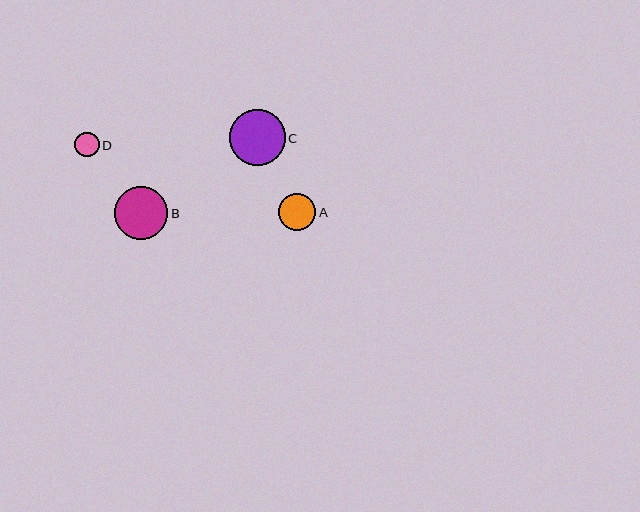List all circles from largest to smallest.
From largest to smallest: C, B, A, D.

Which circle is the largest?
Circle C is the largest with a size of approximately 56 pixels.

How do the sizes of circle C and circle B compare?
Circle C and circle B are approximately the same size.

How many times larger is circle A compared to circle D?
Circle A is approximately 1.5 times the size of circle D.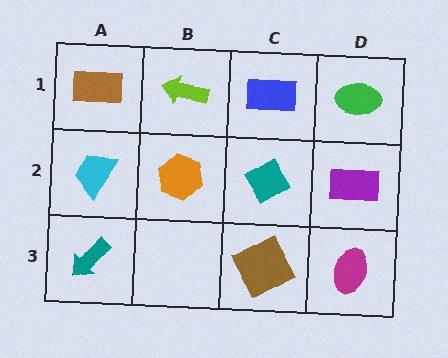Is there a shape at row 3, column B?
No, that cell is empty.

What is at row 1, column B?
A lime arrow.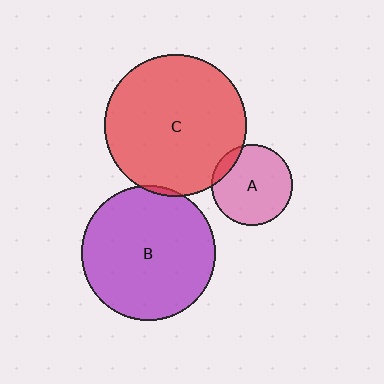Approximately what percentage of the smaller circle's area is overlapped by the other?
Approximately 10%.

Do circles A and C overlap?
Yes.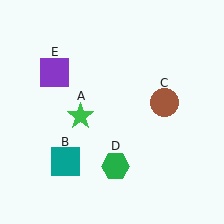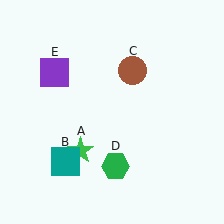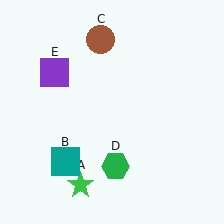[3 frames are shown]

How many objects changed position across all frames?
2 objects changed position: green star (object A), brown circle (object C).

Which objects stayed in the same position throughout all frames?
Teal square (object B) and green hexagon (object D) and purple square (object E) remained stationary.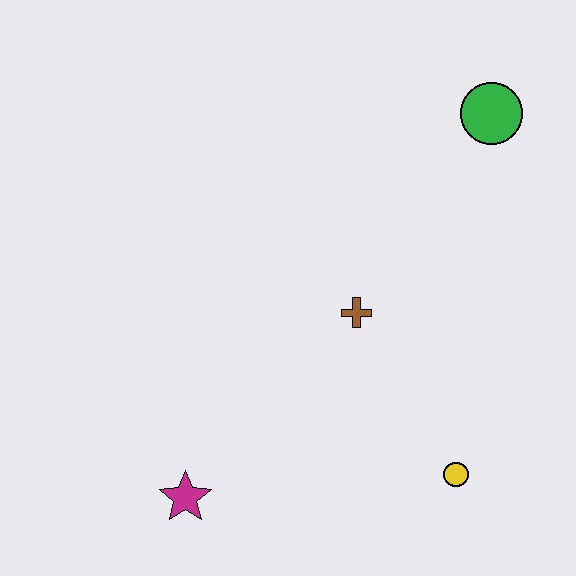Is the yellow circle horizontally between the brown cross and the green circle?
Yes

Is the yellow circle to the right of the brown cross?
Yes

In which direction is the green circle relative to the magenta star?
The green circle is above the magenta star.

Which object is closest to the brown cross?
The yellow circle is closest to the brown cross.